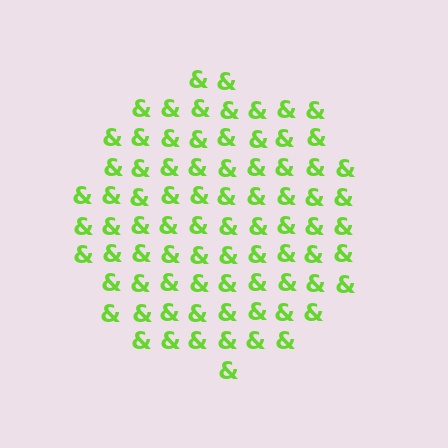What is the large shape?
The large shape is a circle.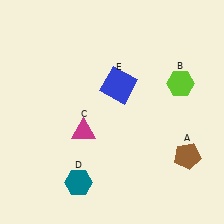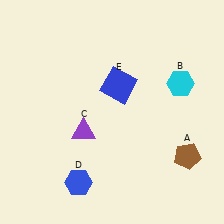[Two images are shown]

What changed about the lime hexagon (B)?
In Image 1, B is lime. In Image 2, it changed to cyan.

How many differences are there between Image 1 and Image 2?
There are 3 differences between the two images.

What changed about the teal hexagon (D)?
In Image 1, D is teal. In Image 2, it changed to blue.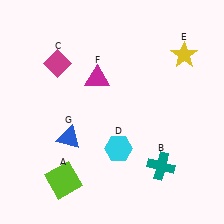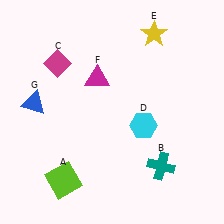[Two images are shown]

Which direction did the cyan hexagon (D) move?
The cyan hexagon (D) moved right.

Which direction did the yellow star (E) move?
The yellow star (E) moved left.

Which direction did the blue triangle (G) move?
The blue triangle (G) moved left.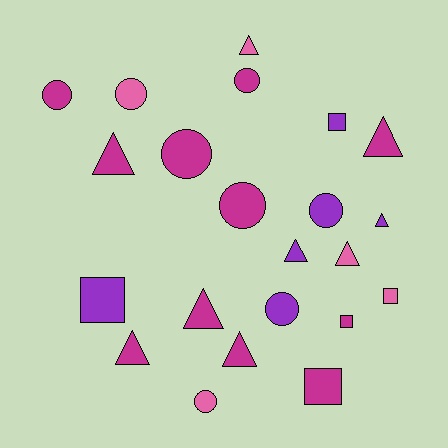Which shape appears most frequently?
Triangle, with 9 objects.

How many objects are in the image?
There are 22 objects.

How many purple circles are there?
There are 2 purple circles.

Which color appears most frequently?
Magenta, with 11 objects.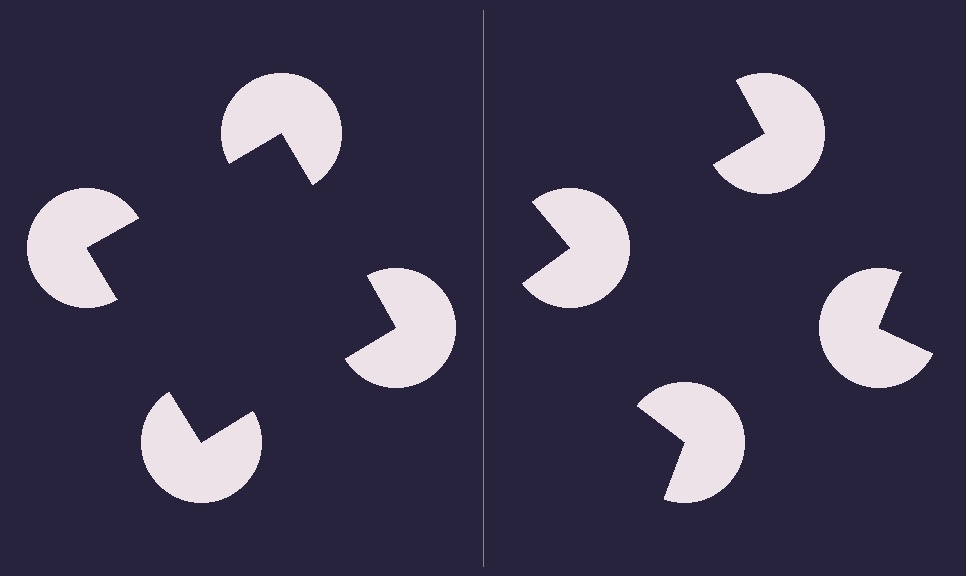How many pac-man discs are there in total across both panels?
8 — 4 on each side.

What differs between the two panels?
The pac-man discs are positioned identically on both sides; only the wedge orientations differ. On the left they align to a square; on the right they are misaligned.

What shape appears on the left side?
An illusory square.